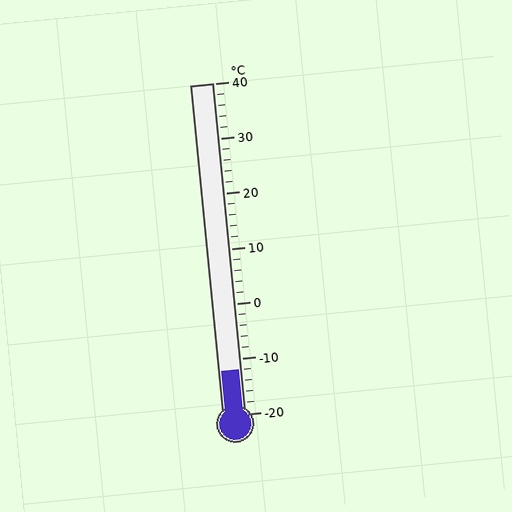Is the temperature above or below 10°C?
The temperature is below 10°C.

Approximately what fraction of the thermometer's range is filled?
The thermometer is filled to approximately 15% of its range.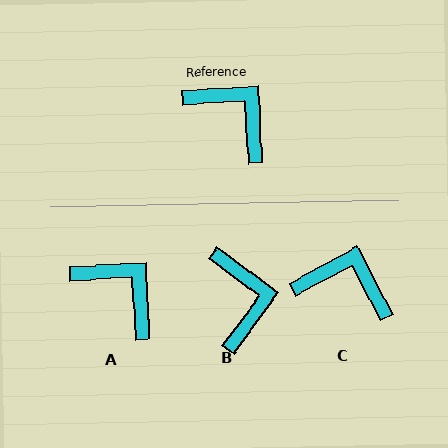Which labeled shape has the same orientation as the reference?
A.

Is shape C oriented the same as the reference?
No, it is off by about 25 degrees.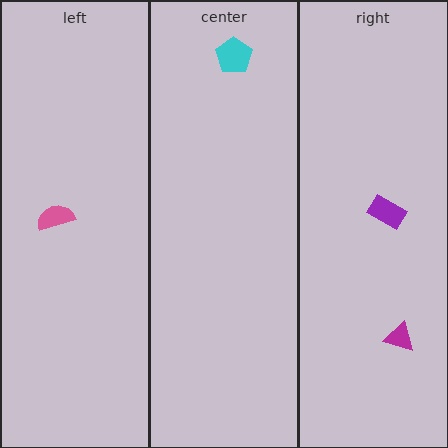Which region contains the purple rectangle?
The right region.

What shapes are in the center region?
The cyan pentagon.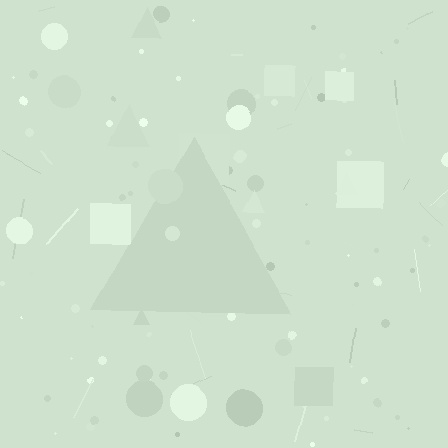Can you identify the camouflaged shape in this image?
The camouflaged shape is a triangle.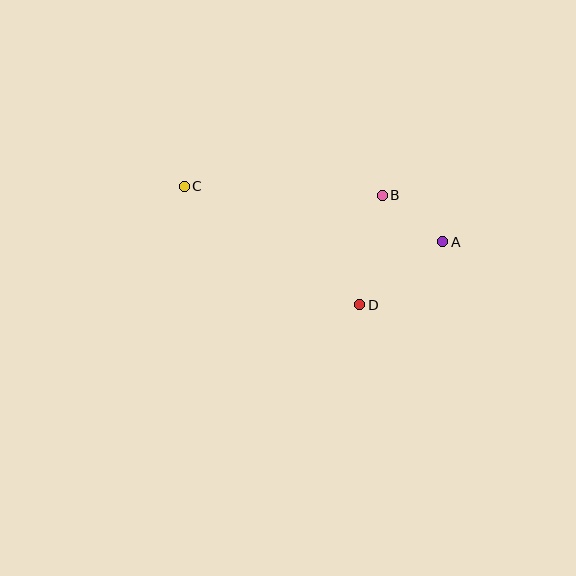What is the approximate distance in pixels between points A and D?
The distance between A and D is approximately 104 pixels.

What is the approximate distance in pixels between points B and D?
The distance between B and D is approximately 112 pixels.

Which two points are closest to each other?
Points A and B are closest to each other.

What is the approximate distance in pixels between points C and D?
The distance between C and D is approximately 212 pixels.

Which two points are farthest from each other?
Points A and C are farthest from each other.